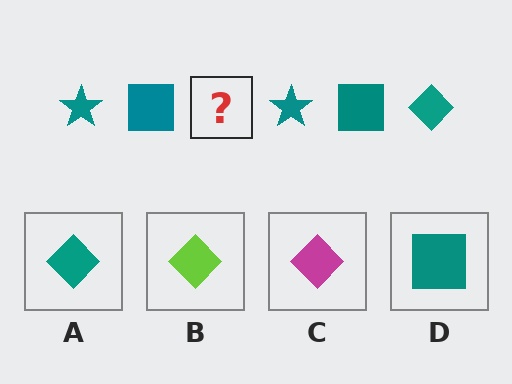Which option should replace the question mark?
Option A.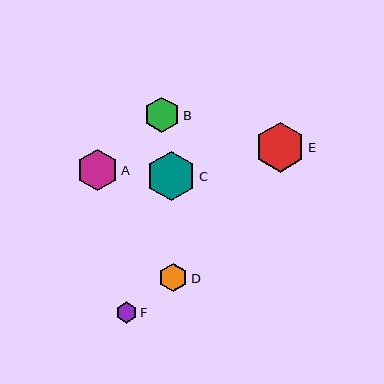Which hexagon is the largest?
Hexagon E is the largest with a size of approximately 50 pixels.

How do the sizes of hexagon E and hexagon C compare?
Hexagon E and hexagon C are approximately the same size.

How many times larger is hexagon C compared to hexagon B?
Hexagon C is approximately 1.4 times the size of hexagon B.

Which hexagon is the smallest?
Hexagon F is the smallest with a size of approximately 22 pixels.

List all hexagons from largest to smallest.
From largest to smallest: E, C, A, B, D, F.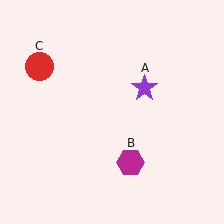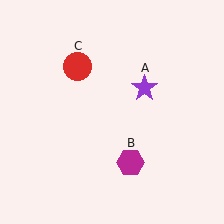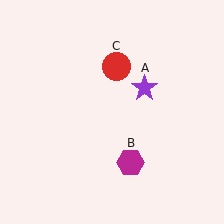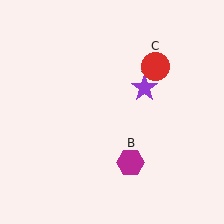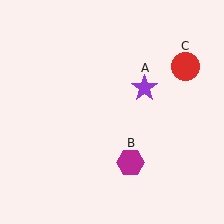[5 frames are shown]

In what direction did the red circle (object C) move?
The red circle (object C) moved right.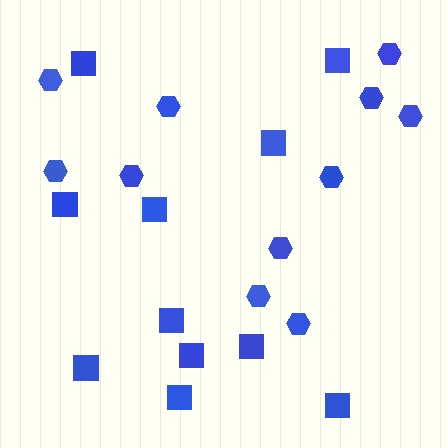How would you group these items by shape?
There are 2 groups: one group of hexagons (11) and one group of squares (11).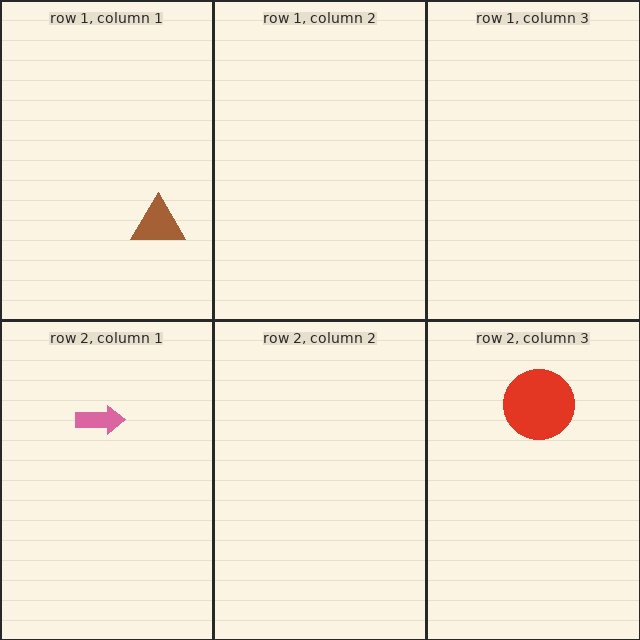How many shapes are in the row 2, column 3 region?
1.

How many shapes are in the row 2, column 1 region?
1.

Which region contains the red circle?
The row 2, column 3 region.